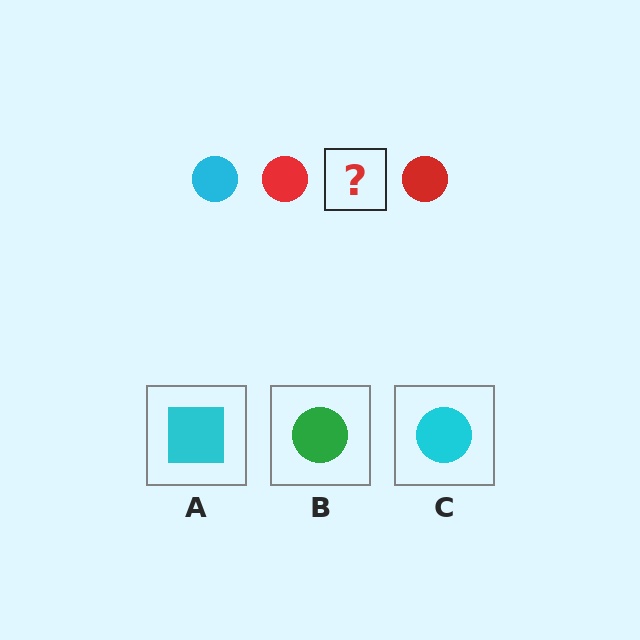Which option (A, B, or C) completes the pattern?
C.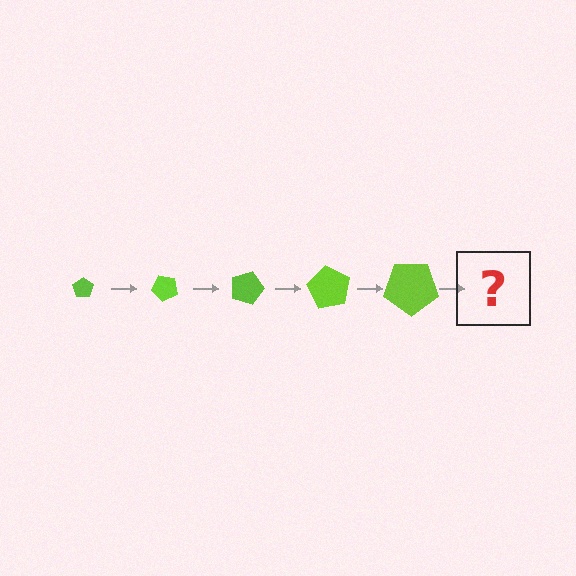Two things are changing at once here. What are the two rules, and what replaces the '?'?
The two rules are that the pentagon grows larger each step and it rotates 45 degrees each step. The '?' should be a pentagon, larger than the previous one and rotated 225 degrees from the start.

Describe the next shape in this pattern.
It should be a pentagon, larger than the previous one and rotated 225 degrees from the start.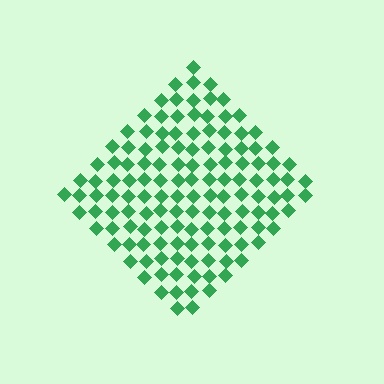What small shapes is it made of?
It is made of small diamonds.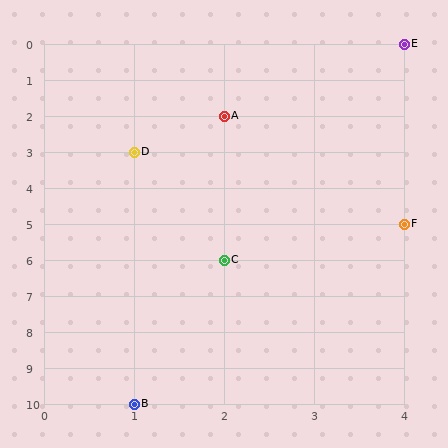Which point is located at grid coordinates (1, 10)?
Point B is at (1, 10).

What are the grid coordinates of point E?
Point E is at grid coordinates (4, 0).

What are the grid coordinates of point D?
Point D is at grid coordinates (1, 3).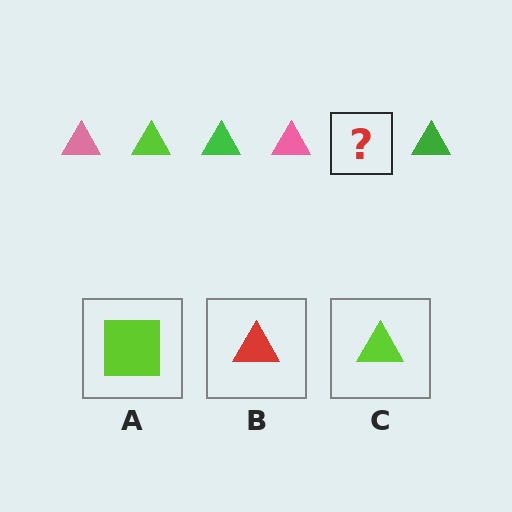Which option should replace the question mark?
Option C.